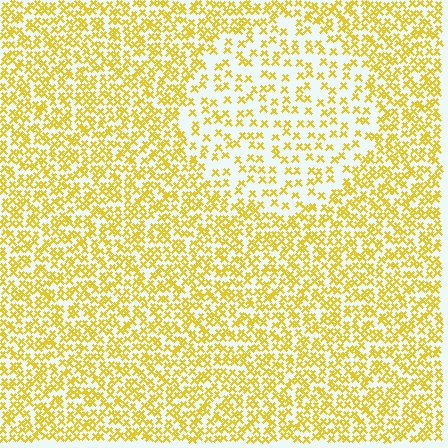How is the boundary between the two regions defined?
The boundary is defined by a change in element density (approximately 2.0x ratio). All elements are the same color, size, and shape.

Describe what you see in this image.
The image contains small yellow elements arranged at two different densities. A circle-shaped region is visible where the elements are less densely packed than the surrounding area.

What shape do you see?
I see a circle.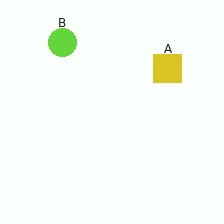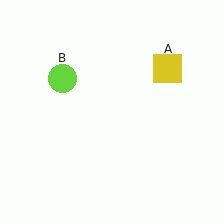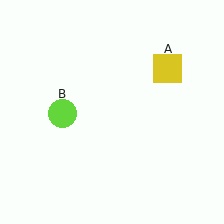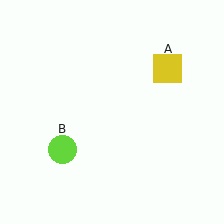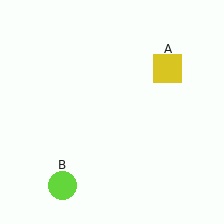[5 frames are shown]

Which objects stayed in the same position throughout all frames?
Yellow square (object A) remained stationary.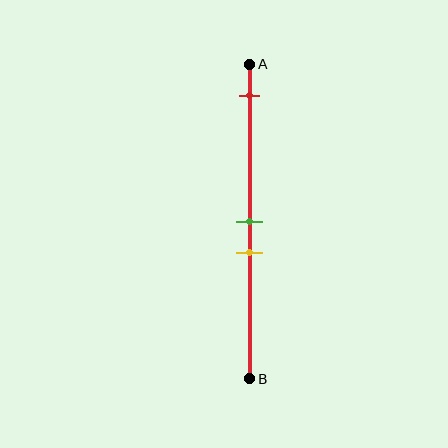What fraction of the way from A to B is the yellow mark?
The yellow mark is approximately 60% (0.6) of the way from A to B.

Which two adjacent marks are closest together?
The green and yellow marks are the closest adjacent pair.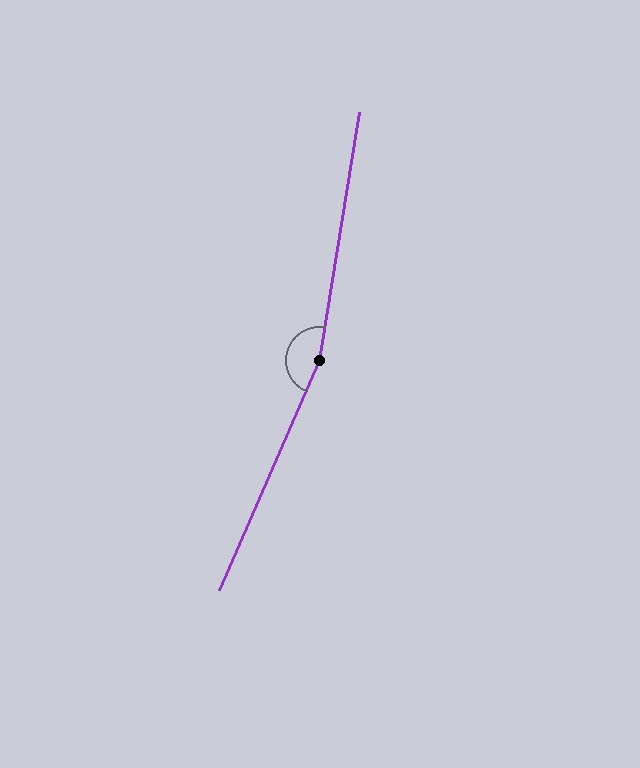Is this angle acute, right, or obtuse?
It is obtuse.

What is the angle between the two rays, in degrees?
Approximately 165 degrees.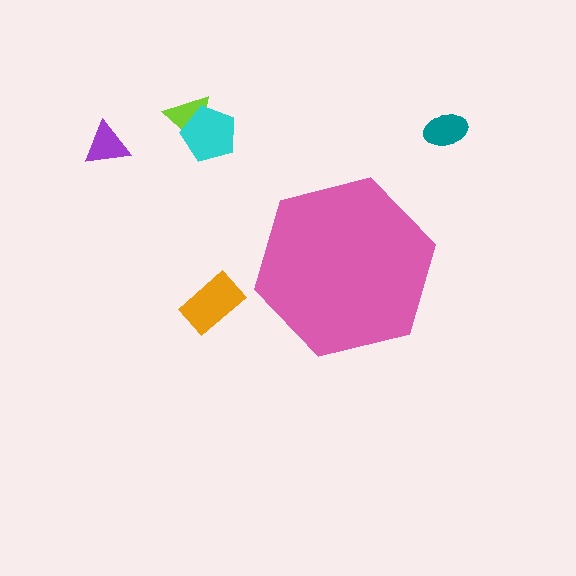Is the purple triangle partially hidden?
No, the purple triangle is fully visible.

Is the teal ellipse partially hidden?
No, the teal ellipse is fully visible.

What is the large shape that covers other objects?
A pink hexagon.